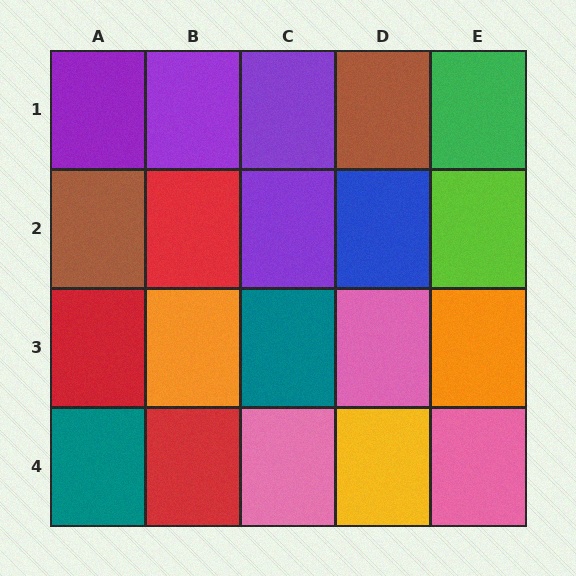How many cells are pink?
3 cells are pink.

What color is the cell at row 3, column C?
Teal.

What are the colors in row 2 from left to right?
Brown, red, purple, blue, lime.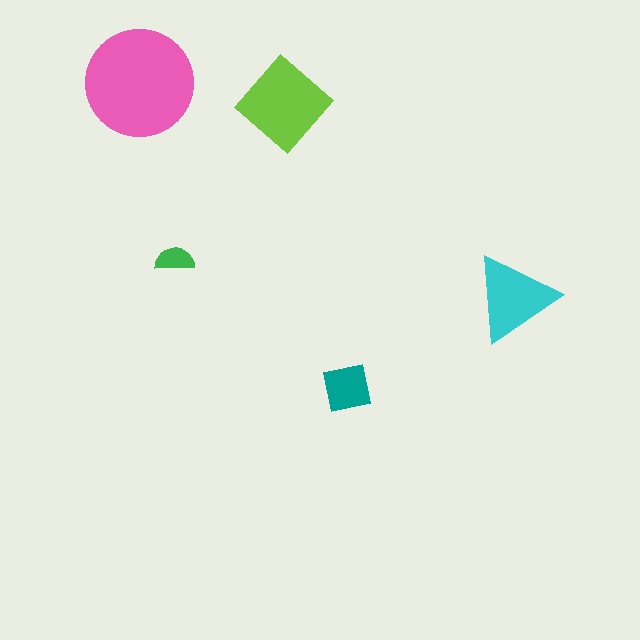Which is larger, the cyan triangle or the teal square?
The cyan triangle.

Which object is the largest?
The pink circle.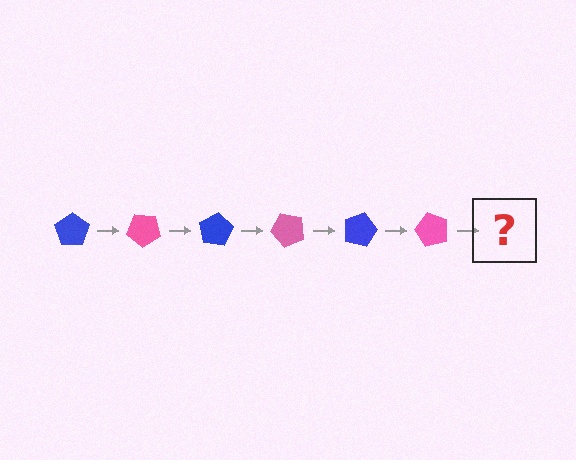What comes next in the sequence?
The next element should be a blue pentagon, rotated 240 degrees from the start.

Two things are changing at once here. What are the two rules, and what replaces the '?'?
The two rules are that it rotates 40 degrees each step and the color cycles through blue and pink. The '?' should be a blue pentagon, rotated 240 degrees from the start.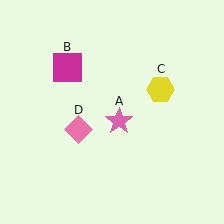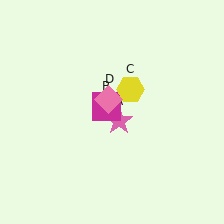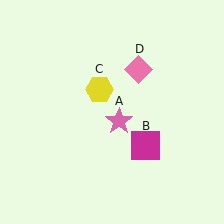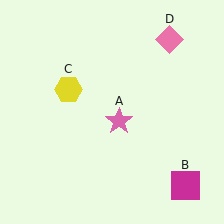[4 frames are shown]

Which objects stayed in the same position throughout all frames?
Pink star (object A) remained stationary.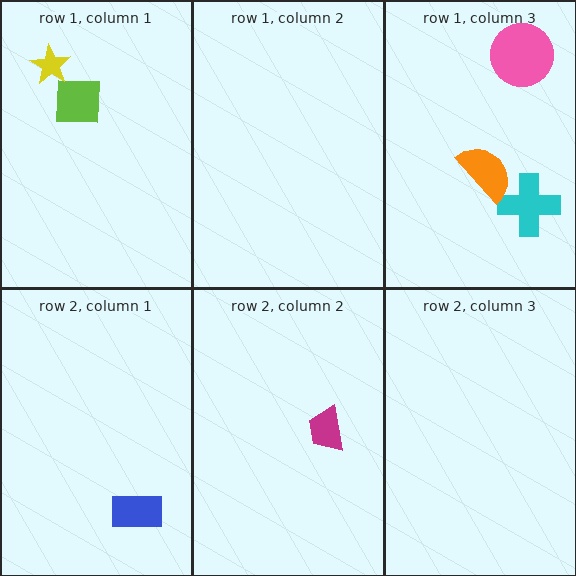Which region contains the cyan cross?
The row 1, column 3 region.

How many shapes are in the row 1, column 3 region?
3.